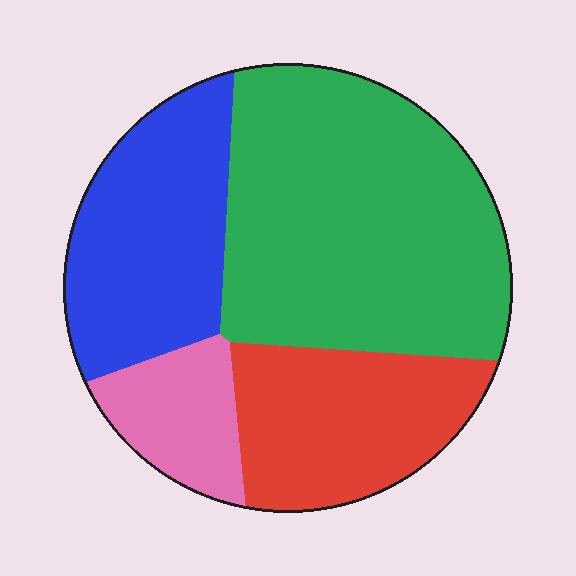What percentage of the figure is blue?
Blue covers about 25% of the figure.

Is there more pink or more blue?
Blue.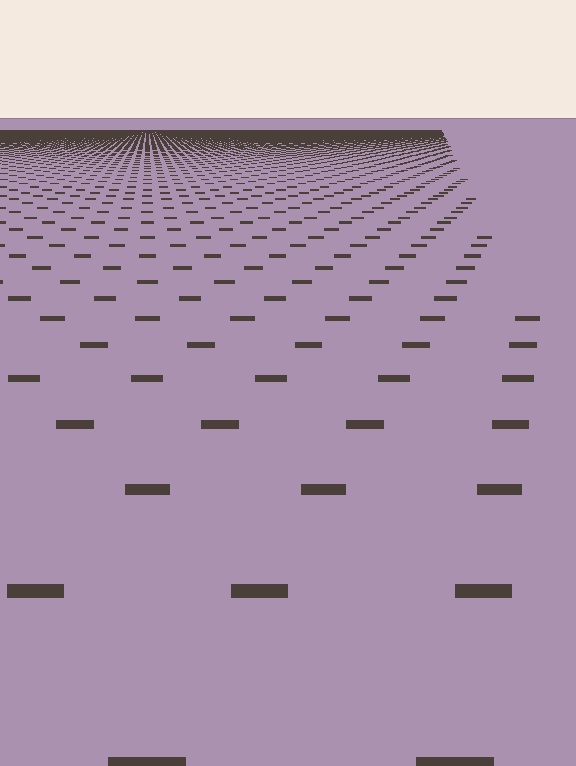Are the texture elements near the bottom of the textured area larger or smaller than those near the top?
Larger. Near the bottom, elements are closer to the viewer and appear at a bigger on-screen size.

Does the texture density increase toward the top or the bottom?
Density increases toward the top.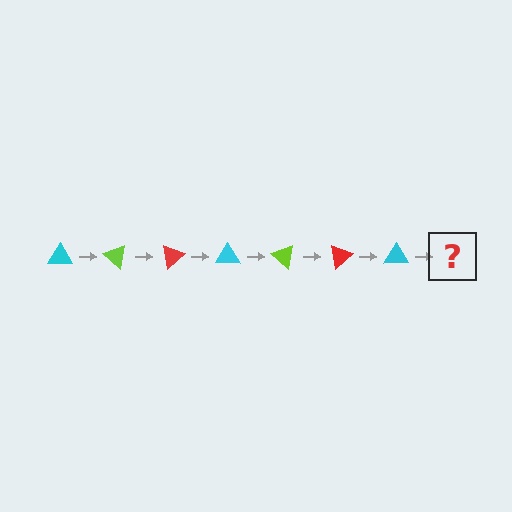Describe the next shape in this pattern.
It should be a lime triangle, rotated 280 degrees from the start.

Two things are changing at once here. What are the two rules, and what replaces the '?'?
The two rules are that it rotates 40 degrees each step and the color cycles through cyan, lime, and red. The '?' should be a lime triangle, rotated 280 degrees from the start.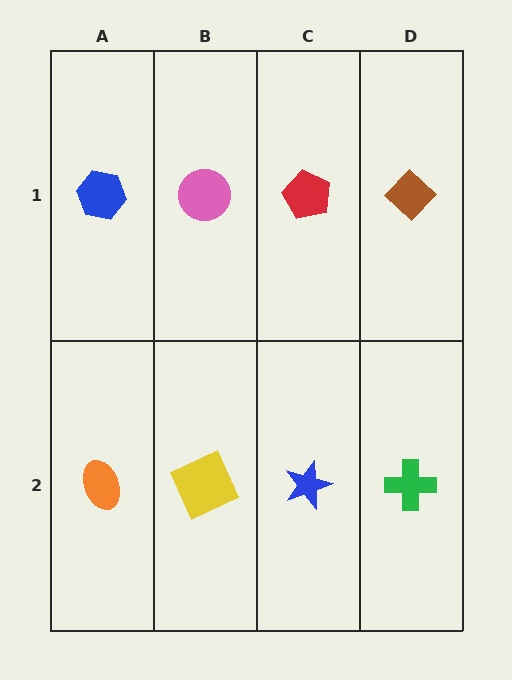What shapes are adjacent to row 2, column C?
A red pentagon (row 1, column C), a yellow square (row 2, column B), a green cross (row 2, column D).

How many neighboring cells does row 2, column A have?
2.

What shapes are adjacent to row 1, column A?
An orange ellipse (row 2, column A), a pink circle (row 1, column B).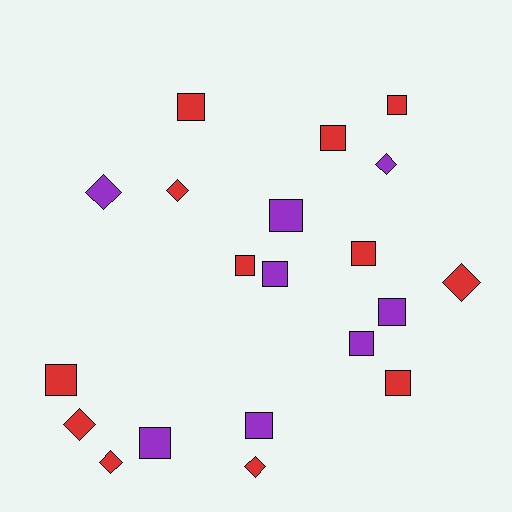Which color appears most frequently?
Red, with 12 objects.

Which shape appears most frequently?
Square, with 13 objects.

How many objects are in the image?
There are 20 objects.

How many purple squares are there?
There are 6 purple squares.